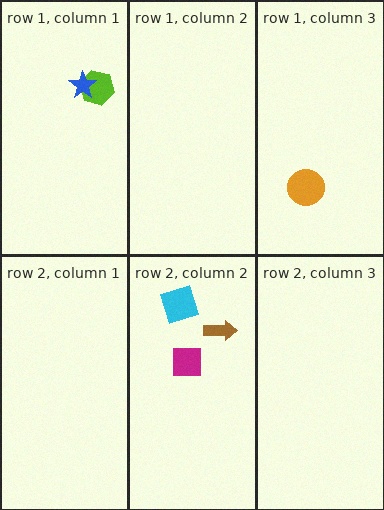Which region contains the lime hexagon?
The row 1, column 1 region.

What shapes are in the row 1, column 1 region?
The lime hexagon, the blue star.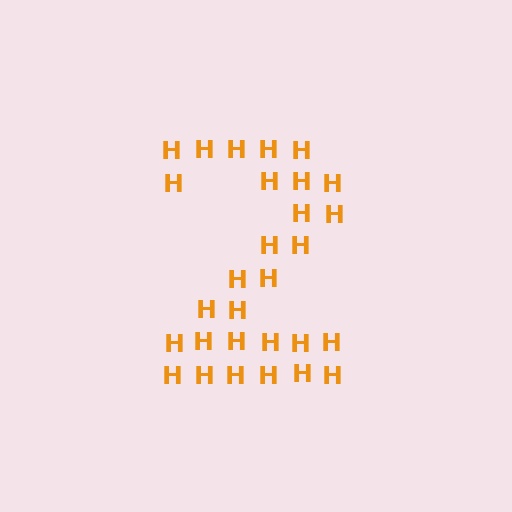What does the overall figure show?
The overall figure shows the digit 2.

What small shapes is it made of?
It is made of small letter H's.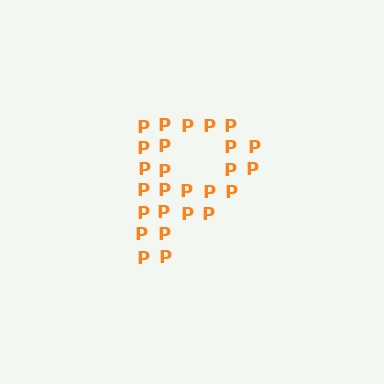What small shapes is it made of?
It is made of small letter P's.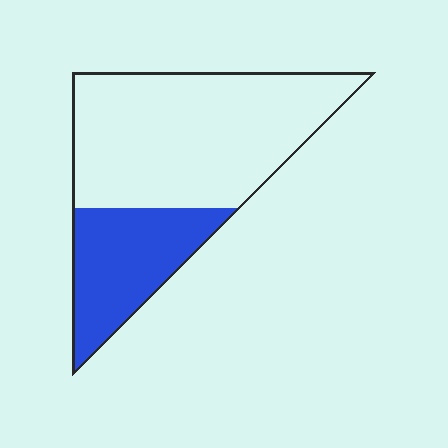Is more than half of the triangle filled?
No.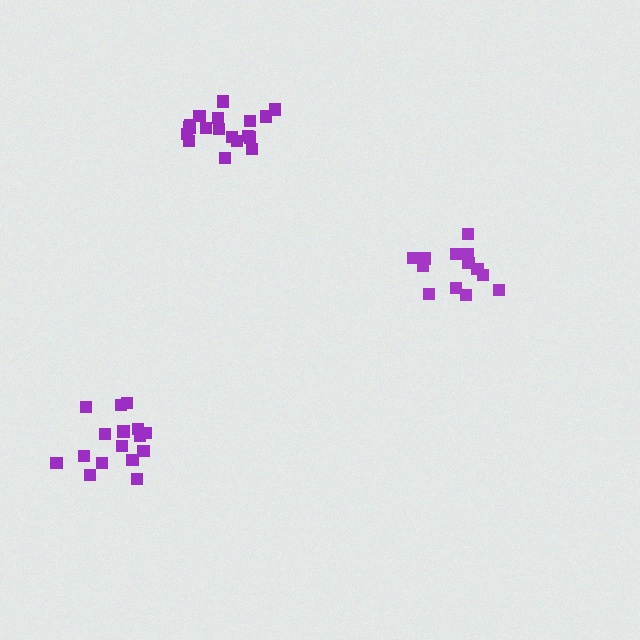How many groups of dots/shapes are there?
There are 3 groups.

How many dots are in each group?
Group 1: 15 dots, Group 2: 16 dots, Group 3: 18 dots (49 total).